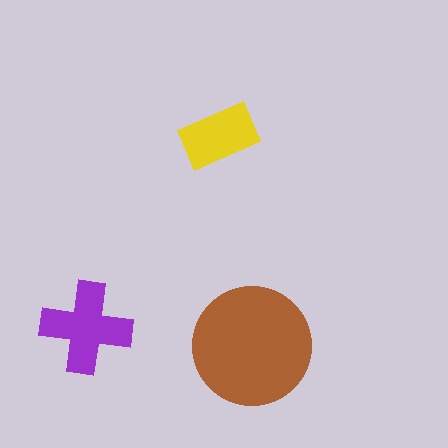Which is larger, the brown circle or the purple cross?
The brown circle.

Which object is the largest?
The brown circle.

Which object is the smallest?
The yellow rectangle.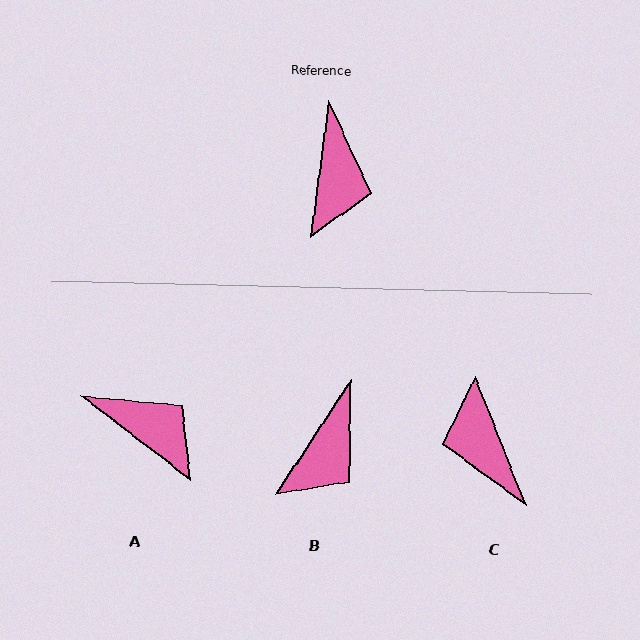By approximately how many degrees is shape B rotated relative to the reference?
Approximately 25 degrees clockwise.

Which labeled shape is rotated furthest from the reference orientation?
C, about 151 degrees away.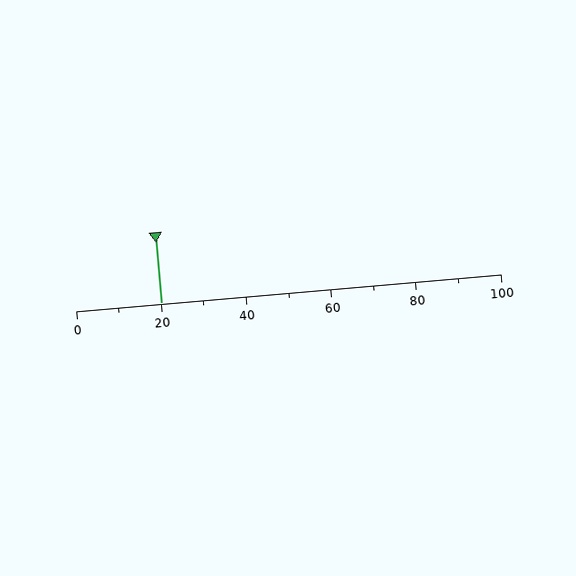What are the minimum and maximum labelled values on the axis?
The axis runs from 0 to 100.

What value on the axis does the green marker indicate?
The marker indicates approximately 20.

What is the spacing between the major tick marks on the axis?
The major ticks are spaced 20 apart.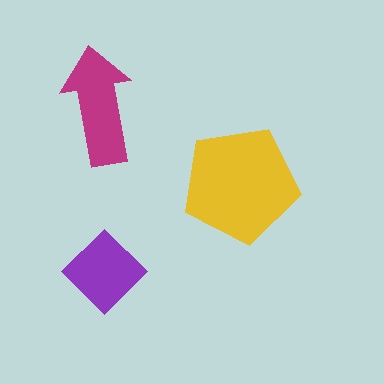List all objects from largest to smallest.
The yellow pentagon, the magenta arrow, the purple diamond.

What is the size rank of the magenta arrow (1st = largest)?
2nd.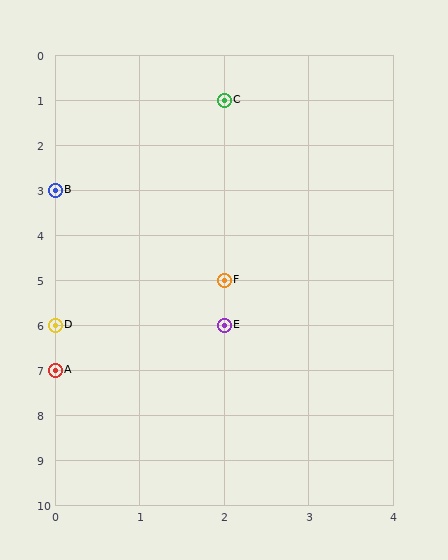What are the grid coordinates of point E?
Point E is at grid coordinates (2, 6).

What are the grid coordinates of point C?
Point C is at grid coordinates (2, 1).